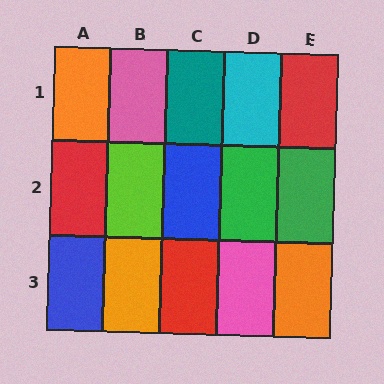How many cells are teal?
1 cell is teal.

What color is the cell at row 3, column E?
Orange.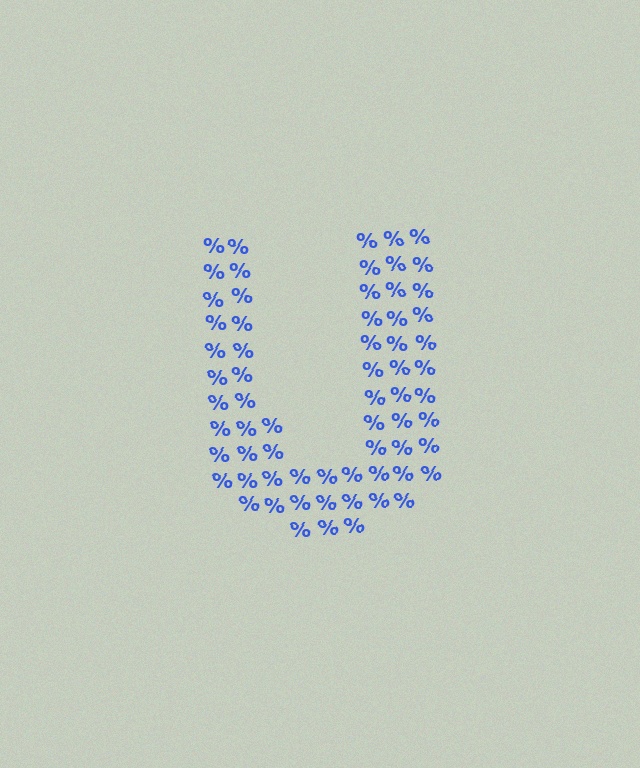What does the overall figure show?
The overall figure shows the letter U.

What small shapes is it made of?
It is made of small percent signs.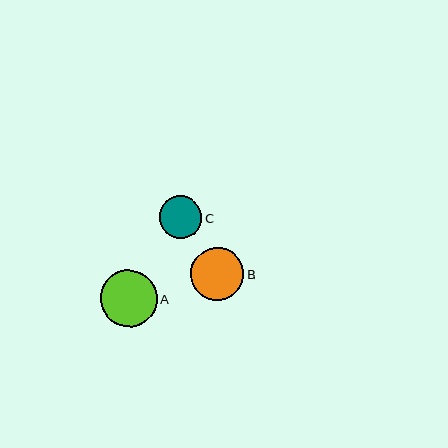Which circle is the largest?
Circle A is the largest with a size of approximately 57 pixels.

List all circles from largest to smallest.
From largest to smallest: A, B, C.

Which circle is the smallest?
Circle C is the smallest with a size of approximately 42 pixels.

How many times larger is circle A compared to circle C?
Circle A is approximately 1.3 times the size of circle C.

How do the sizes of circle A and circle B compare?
Circle A and circle B are approximately the same size.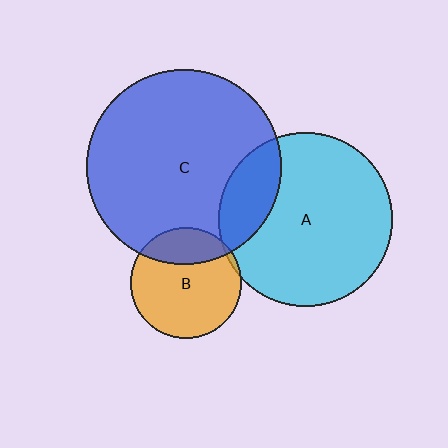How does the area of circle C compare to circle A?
Approximately 1.3 times.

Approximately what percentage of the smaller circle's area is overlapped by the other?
Approximately 20%.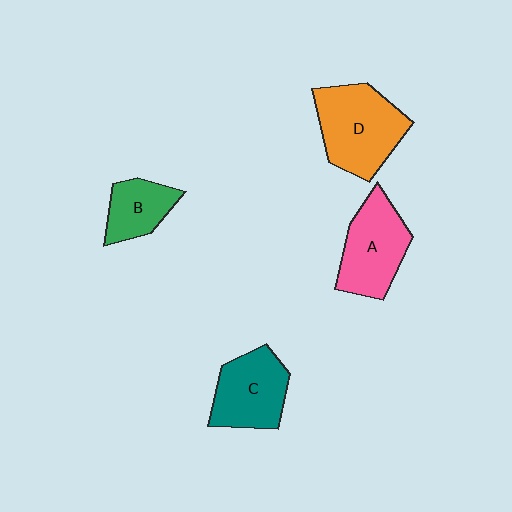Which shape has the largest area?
Shape D (orange).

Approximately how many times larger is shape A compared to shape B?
Approximately 1.6 times.